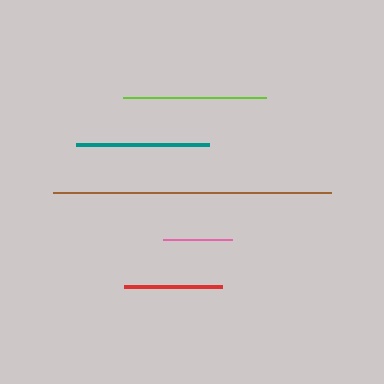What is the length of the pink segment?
The pink segment is approximately 69 pixels long.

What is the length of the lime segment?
The lime segment is approximately 142 pixels long.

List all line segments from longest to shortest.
From longest to shortest: brown, lime, teal, red, pink.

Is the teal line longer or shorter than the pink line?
The teal line is longer than the pink line.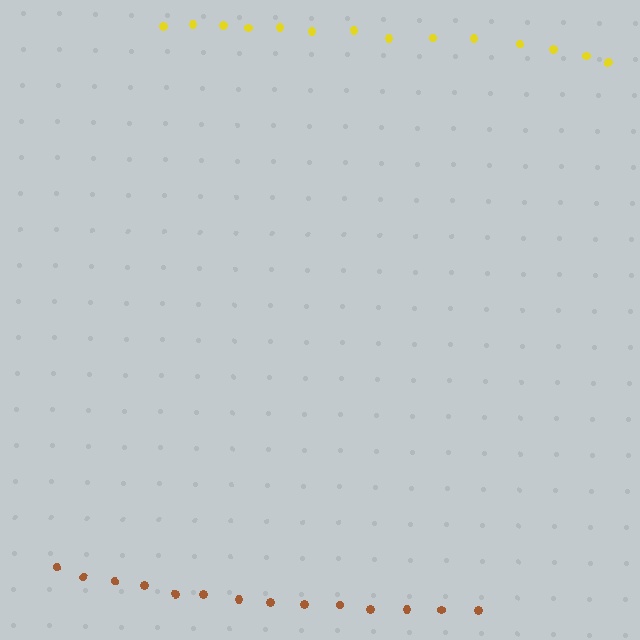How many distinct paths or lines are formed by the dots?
There are 2 distinct paths.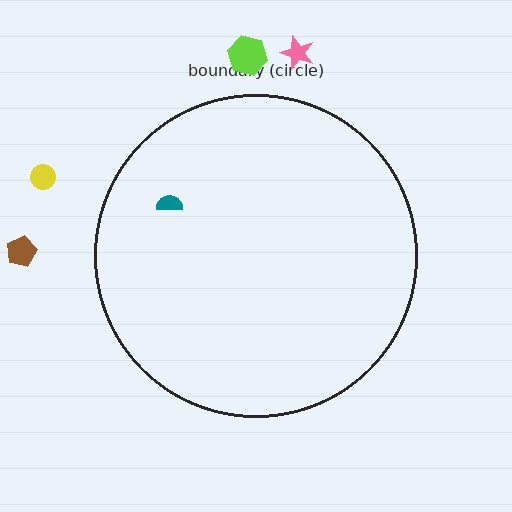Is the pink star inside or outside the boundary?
Outside.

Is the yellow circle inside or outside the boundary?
Outside.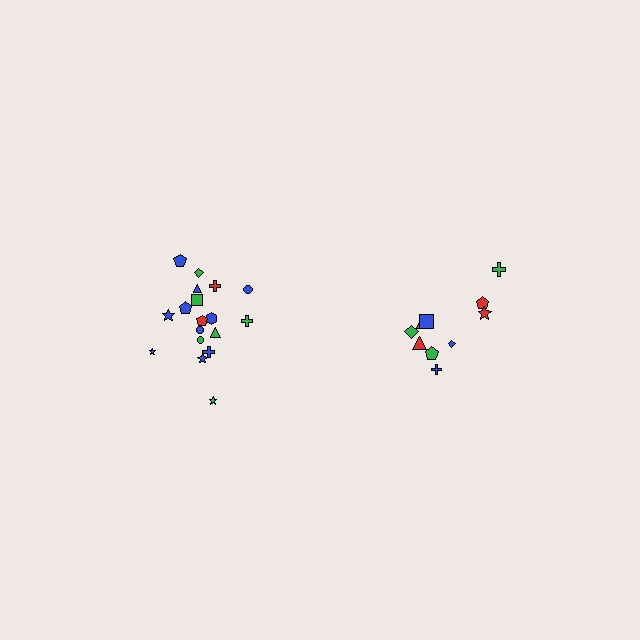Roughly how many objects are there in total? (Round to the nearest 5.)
Roughly 30 objects in total.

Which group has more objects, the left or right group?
The left group.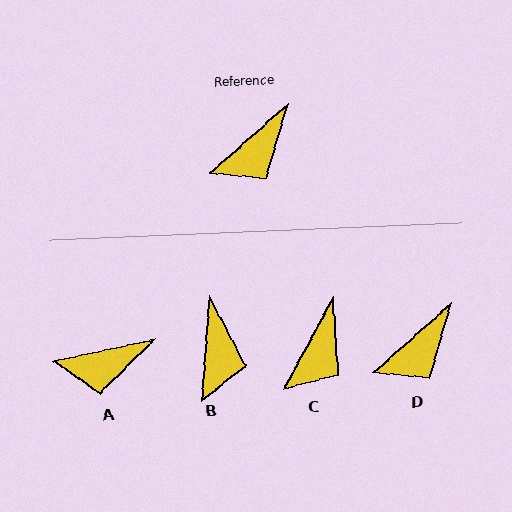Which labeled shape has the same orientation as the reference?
D.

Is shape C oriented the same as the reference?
No, it is off by about 20 degrees.